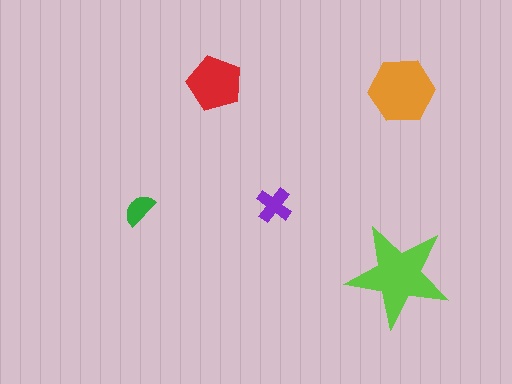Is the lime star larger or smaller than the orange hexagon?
Larger.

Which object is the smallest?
The green semicircle.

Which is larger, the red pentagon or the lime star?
The lime star.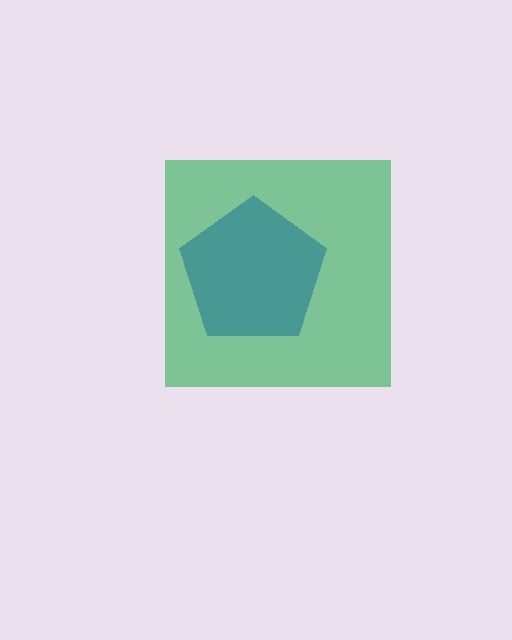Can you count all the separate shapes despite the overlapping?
Yes, there are 2 separate shapes.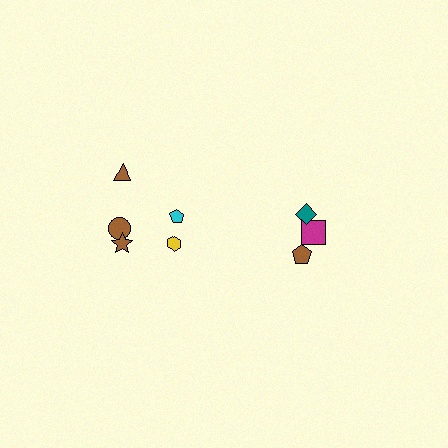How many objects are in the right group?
There are 4 objects.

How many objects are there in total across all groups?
There are 10 objects.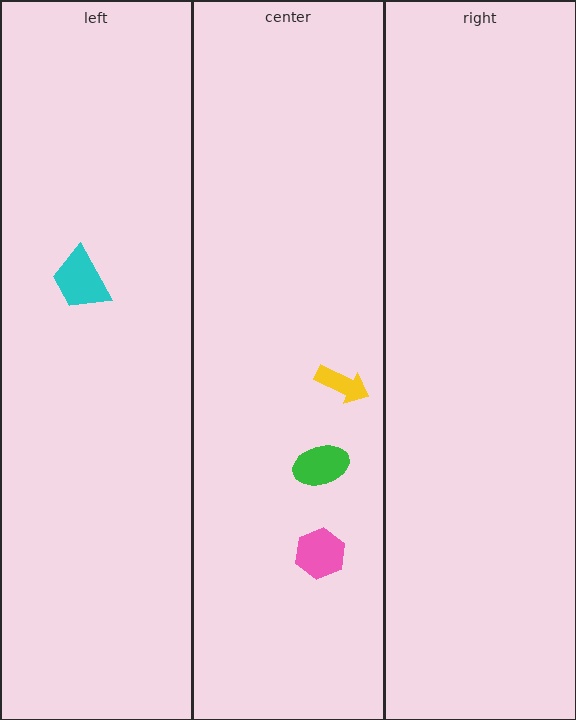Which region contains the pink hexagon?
The center region.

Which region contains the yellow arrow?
The center region.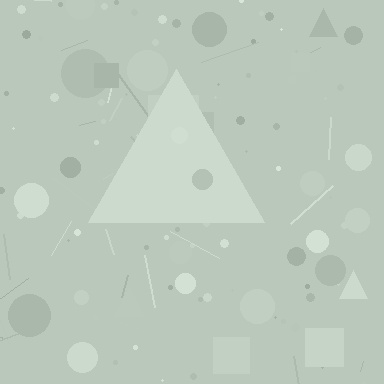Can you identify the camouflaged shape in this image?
The camouflaged shape is a triangle.